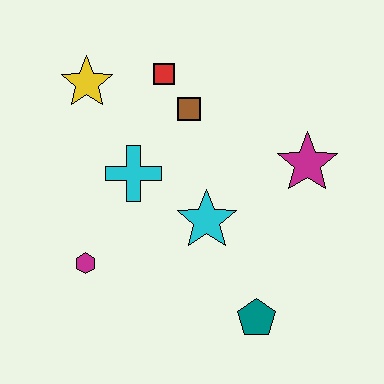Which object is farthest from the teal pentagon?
The yellow star is farthest from the teal pentagon.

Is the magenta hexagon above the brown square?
No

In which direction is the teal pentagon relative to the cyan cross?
The teal pentagon is below the cyan cross.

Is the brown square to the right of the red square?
Yes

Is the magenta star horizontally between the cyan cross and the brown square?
No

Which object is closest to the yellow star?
The red square is closest to the yellow star.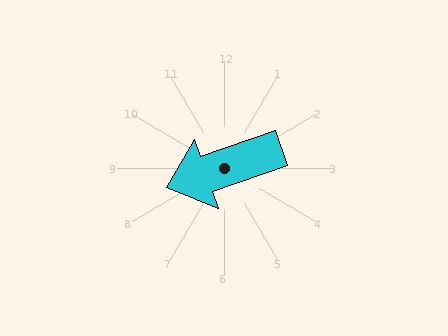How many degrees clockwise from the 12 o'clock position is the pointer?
Approximately 251 degrees.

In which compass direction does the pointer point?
West.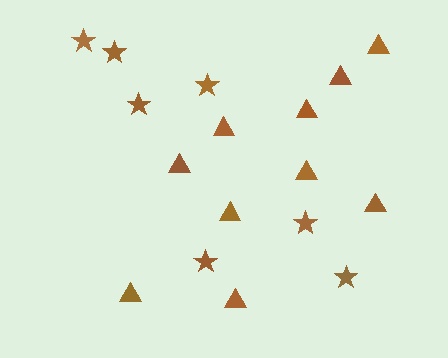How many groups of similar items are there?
There are 2 groups: one group of stars (7) and one group of triangles (10).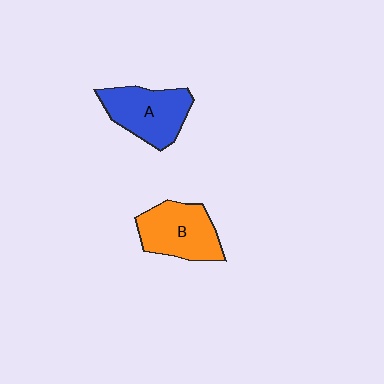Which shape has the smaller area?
Shape B (orange).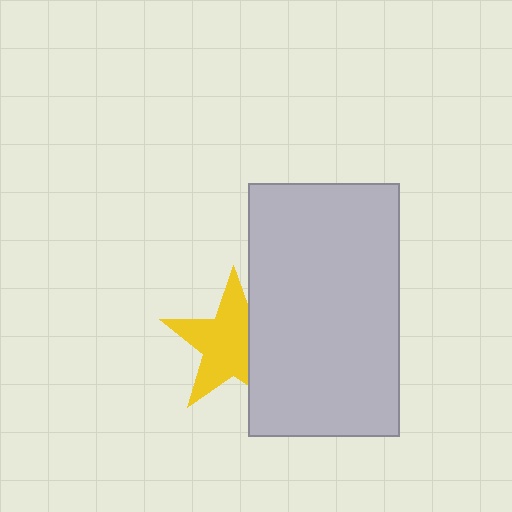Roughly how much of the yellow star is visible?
Most of it is visible (roughly 68%).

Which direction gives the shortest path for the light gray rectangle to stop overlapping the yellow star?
Moving right gives the shortest separation.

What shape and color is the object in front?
The object in front is a light gray rectangle.